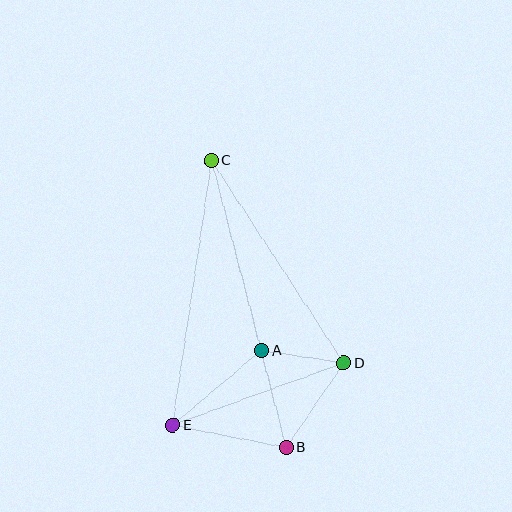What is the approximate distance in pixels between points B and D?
The distance between B and D is approximately 102 pixels.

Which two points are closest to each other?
Points A and D are closest to each other.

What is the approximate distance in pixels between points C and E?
The distance between C and E is approximately 267 pixels.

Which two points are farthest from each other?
Points B and C are farthest from each other.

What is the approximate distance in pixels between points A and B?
The distance between A and B is approximately 100 pixels.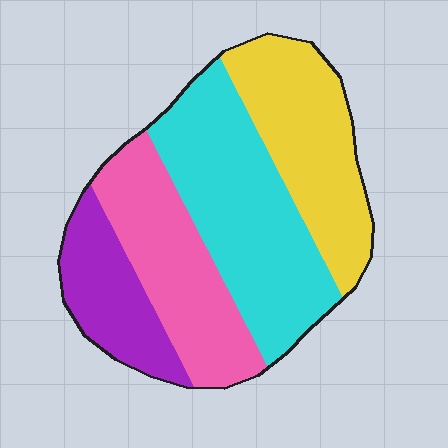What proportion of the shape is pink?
Pink takes up about one quarter (1/4) of the shape.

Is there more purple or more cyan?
Cyan.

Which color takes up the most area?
Cyan, at roughly 35%.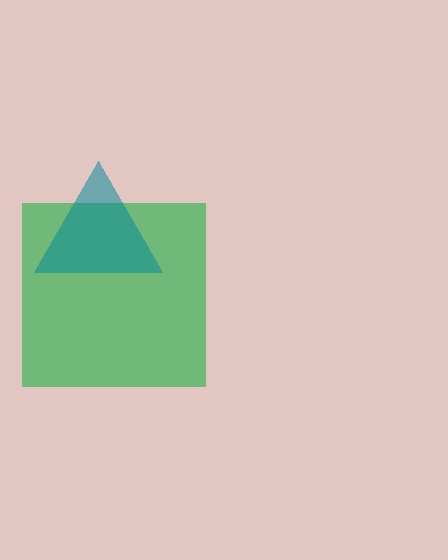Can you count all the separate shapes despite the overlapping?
Yes, there are 2 separate shapes.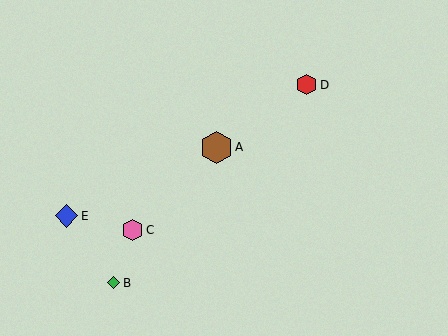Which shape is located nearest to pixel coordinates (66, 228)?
The blue diamond (labeled E) at (67, 216) is nearest to that location.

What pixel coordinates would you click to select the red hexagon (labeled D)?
Click at (306, 85) to select the red hexagon D.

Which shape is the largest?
The brown hexagon (labeled A) is the largest.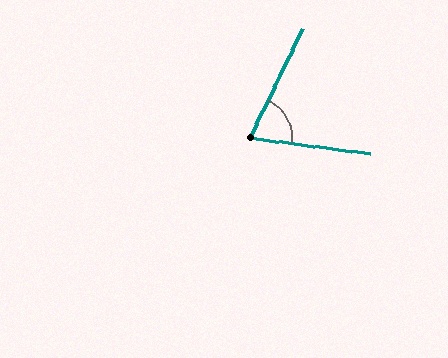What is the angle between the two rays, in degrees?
Approximately 72 degrees.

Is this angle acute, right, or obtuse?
It is acute.